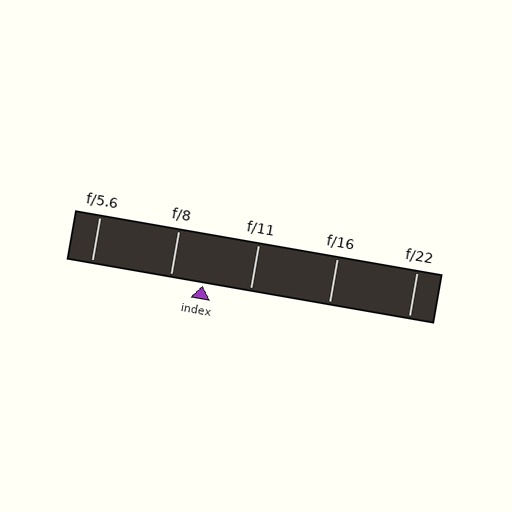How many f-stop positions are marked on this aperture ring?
There are 5 f-stop positions marked.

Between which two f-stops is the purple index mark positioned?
The index mark is between f/8 and f/11.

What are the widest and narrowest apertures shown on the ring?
The widest aperture shown is f/5.6 and the narrowest is f/22.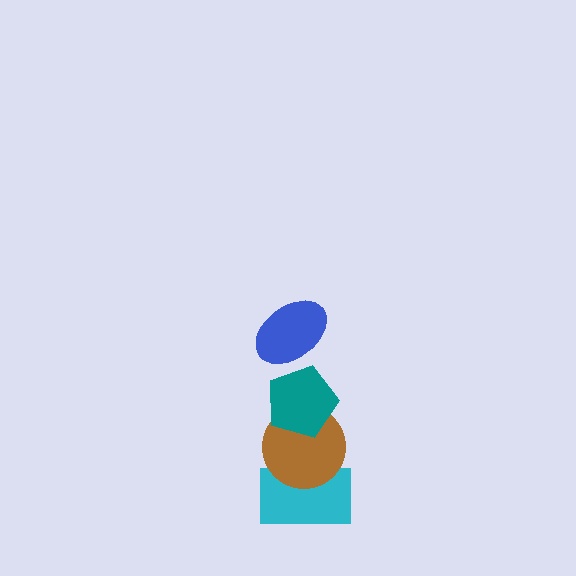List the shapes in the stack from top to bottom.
From top to bottom: the blue ellipse, the teal pentagon, the brown circle, the cyan rectangle.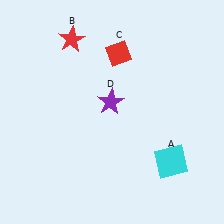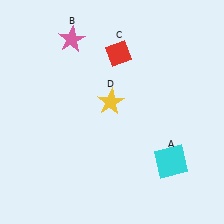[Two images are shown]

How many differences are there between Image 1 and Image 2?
There are 2 differences between the two images.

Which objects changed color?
B changed from red to pink. D changed from purple to yellow.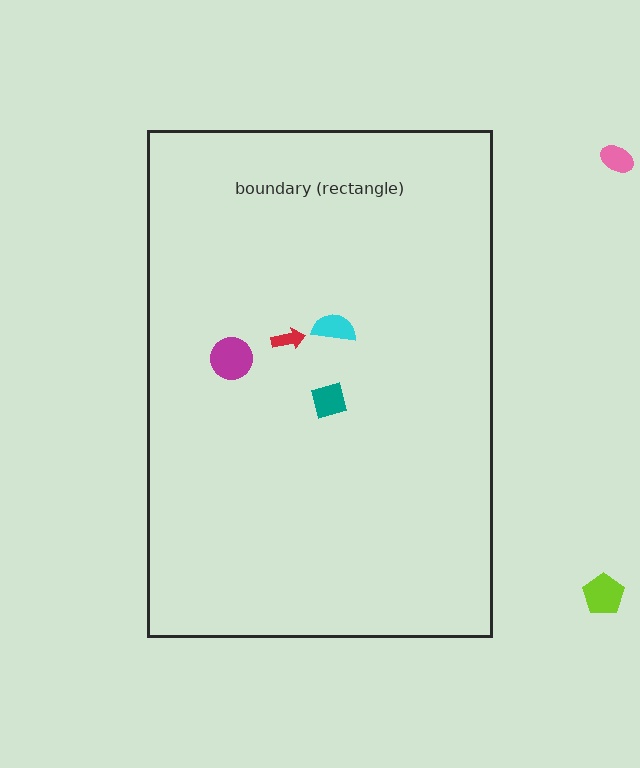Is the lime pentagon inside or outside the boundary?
Outside.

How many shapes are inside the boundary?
4 inside, 2 outside.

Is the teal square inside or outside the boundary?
Inside.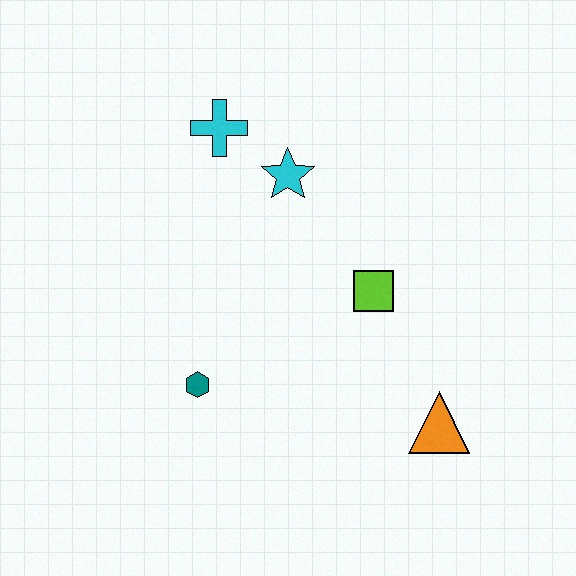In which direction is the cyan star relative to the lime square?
The cyan star is above the lime square.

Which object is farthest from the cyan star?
The orange triangle is farthest from the cyan star.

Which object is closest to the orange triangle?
The lime square is closest to the orange triangle.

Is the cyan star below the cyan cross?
Yes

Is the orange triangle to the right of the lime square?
Yes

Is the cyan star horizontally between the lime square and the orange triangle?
No